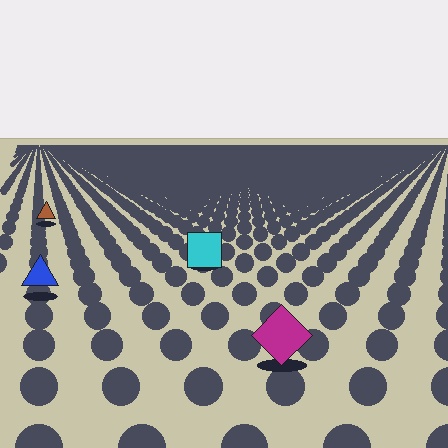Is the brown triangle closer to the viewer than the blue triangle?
No. The blue triangle is closer — you can tell from the texture gradient: the ground texture is coarser near it.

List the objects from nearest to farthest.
From nearest to farthest: the magenta diamond, the blue triangle, the cyan square, the brown triangle.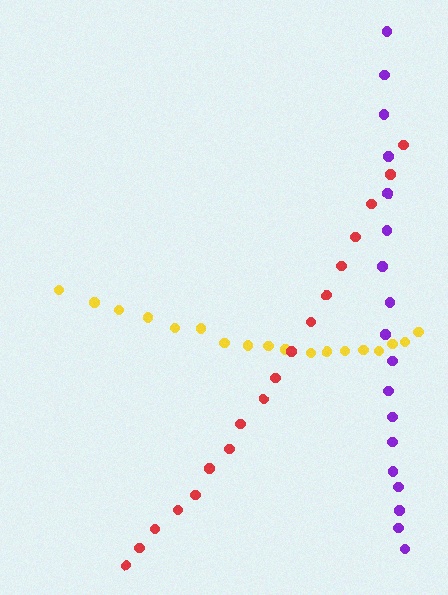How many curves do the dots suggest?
There are 3 distinct paths.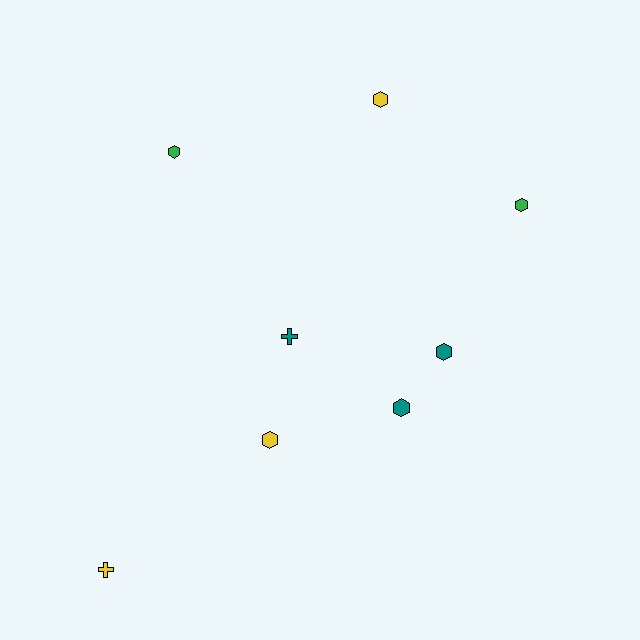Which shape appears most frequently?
Hexagon, with 6 objects.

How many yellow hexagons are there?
There are 2 yellow hexagons.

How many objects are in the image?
There are 8 objects.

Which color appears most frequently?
Teal, with 3 objects.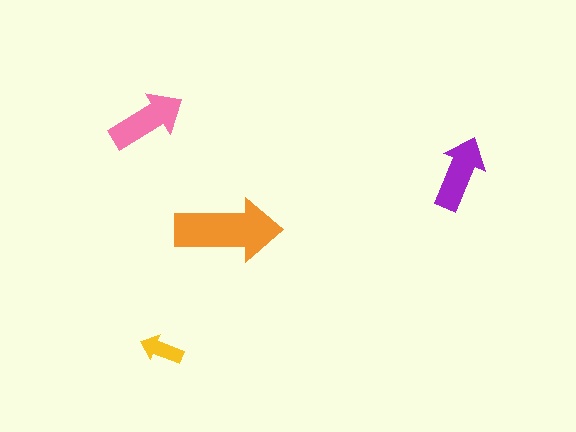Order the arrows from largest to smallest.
the orange one, the pink one, the purple one, the yellow one.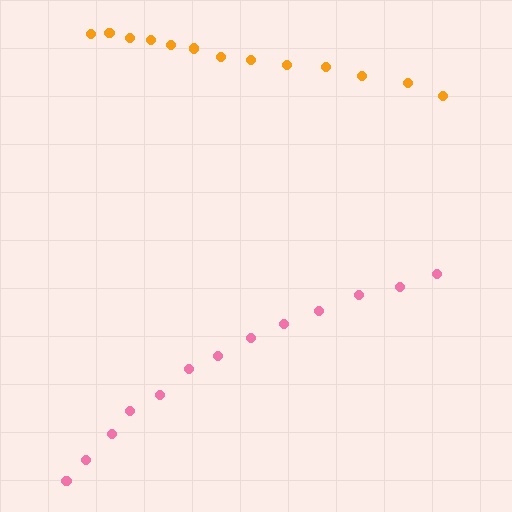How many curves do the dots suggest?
There are 2 distinct paths.